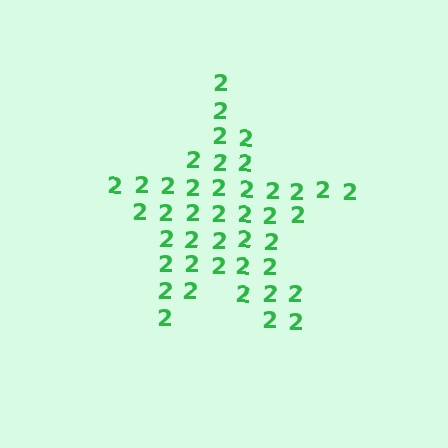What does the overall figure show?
The overall figure shows a star.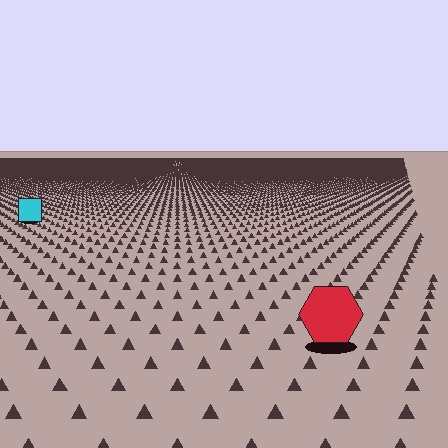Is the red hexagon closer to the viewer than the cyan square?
Yes. The red hexagon is closer — you can tell from the texture gradient: the ground texture is coarser near it.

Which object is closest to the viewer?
The red hexagon is closest. The texture marks near it are larger and more spread out.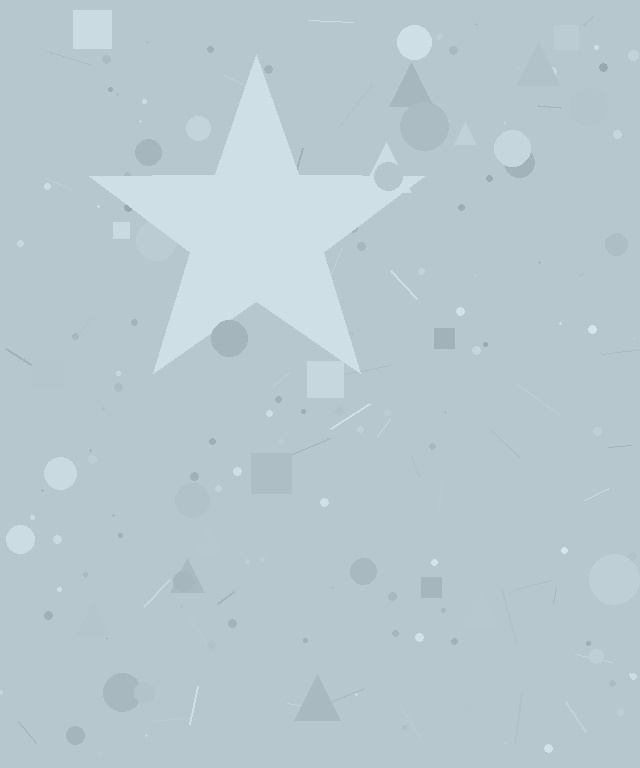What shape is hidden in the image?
A star is hidden in the image.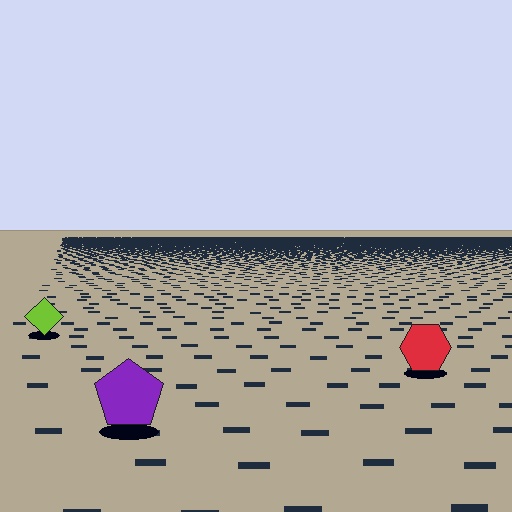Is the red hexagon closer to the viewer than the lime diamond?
Yes. The red hexagon is closer — you can tell from the texture gradient: the ground texture is coarser near it.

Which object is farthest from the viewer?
The lime diamond is farthest from the viewer. It appears smaller and the ground texture around it is denser.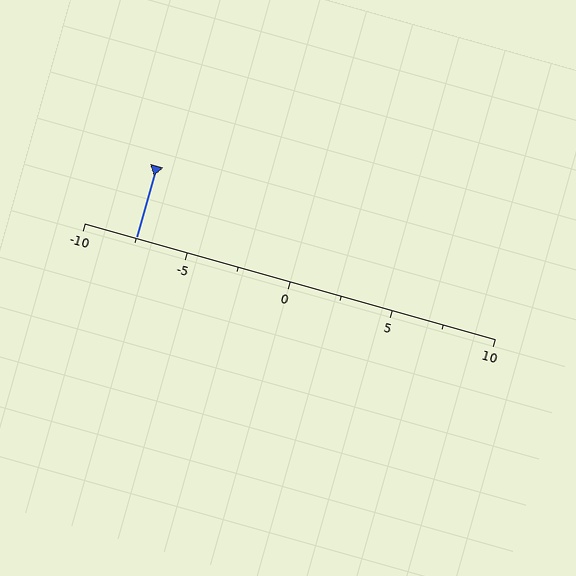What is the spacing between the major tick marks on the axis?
The major ticks are spaced 5 apart.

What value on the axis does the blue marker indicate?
The marker indicates approximately -7.5.